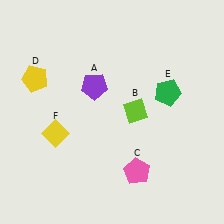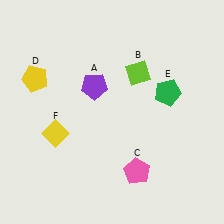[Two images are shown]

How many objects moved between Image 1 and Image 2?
1 object moved between the two images.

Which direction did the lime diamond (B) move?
The lime diamond (B) moved up.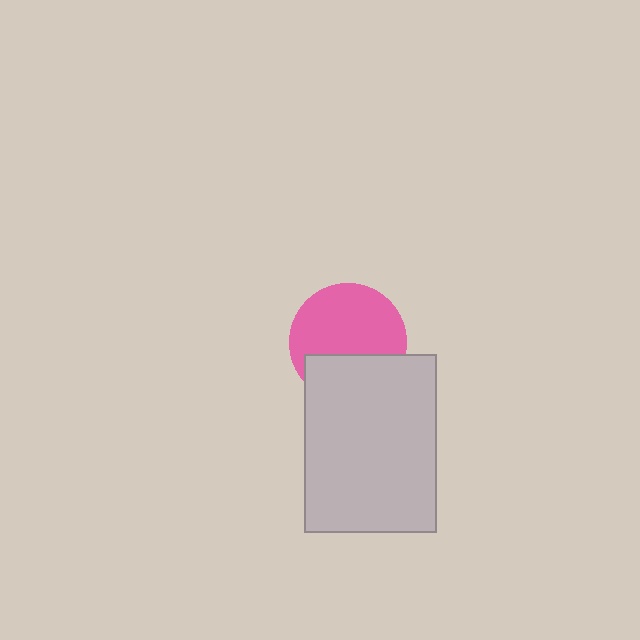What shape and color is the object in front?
The object in front is a light gray rectangle.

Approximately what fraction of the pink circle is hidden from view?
Roughly 36% of the pink circle is hidden behind the light gray rectangle.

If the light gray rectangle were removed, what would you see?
You would see the complete pink circle.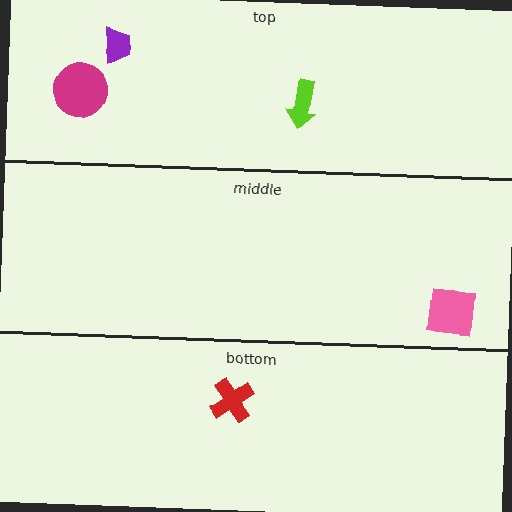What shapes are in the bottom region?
The red cross.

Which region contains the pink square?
The middle region.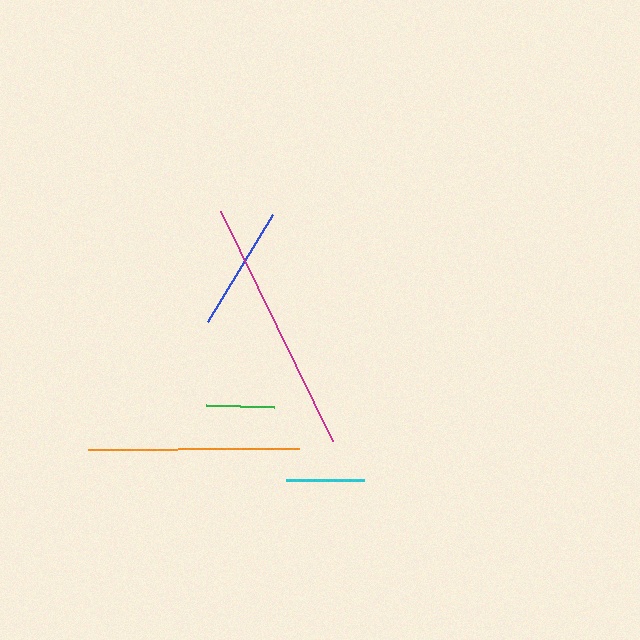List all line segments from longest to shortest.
From longest to shortest: magenta, orange, blue, cyan, green.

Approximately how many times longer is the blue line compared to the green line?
The blue line is approximately 1.8 times the length of the green line.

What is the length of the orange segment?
The orange segment is approximately 211 pixels long.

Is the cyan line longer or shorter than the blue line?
The blue line is longer than the cyan line.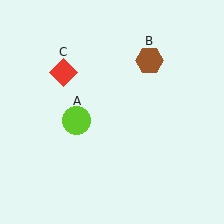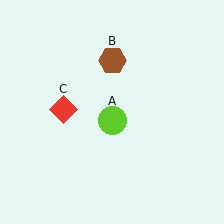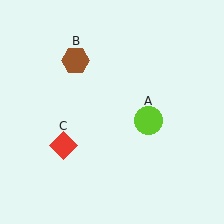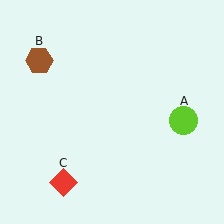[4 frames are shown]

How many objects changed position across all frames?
3 objects changed position: lime circle (object A), brown hexagon (object B), red diamond (object C).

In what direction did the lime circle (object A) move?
The lime circle (object A) moved right.